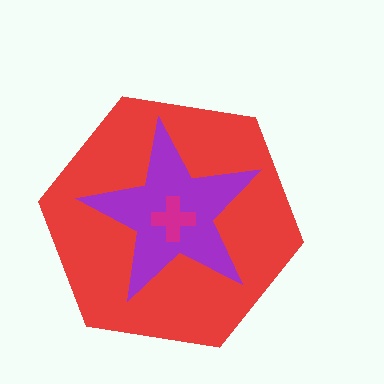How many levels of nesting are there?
3.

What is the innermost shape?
The magenta cross.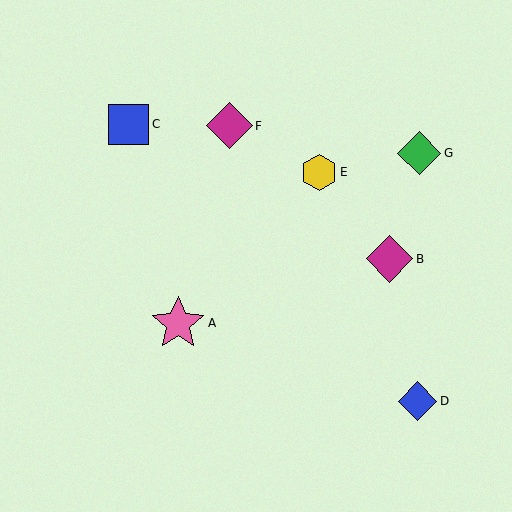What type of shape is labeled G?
Shape G is a green diamond.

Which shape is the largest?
The pink star (labeled A) is the largest.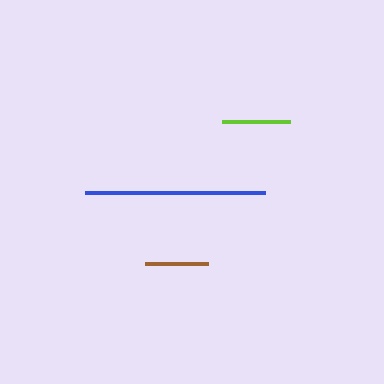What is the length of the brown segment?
The brown segment is approximately 63 pixels long.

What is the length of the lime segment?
The lime segment is approximately 68 pixels long.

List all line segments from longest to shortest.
From longest to shortest: blue, lime, brown.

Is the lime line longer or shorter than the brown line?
The lime line is longer than the brown line.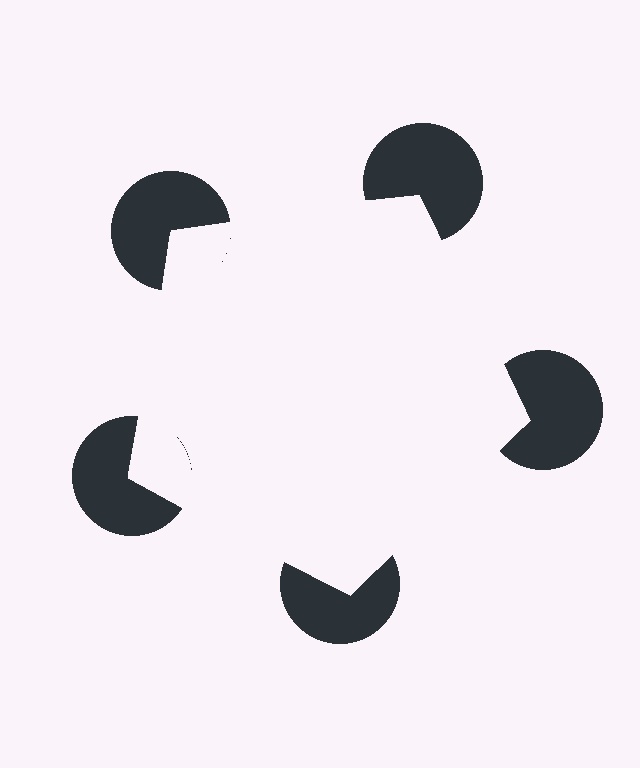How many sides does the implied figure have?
5 sides.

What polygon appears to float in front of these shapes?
An illusory pentagon — its edges are inferred from the aligned wedge cuts in the pac-man discs, not physically drawn.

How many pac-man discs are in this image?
There are 5 — one at each vertex of the illusory pentagon.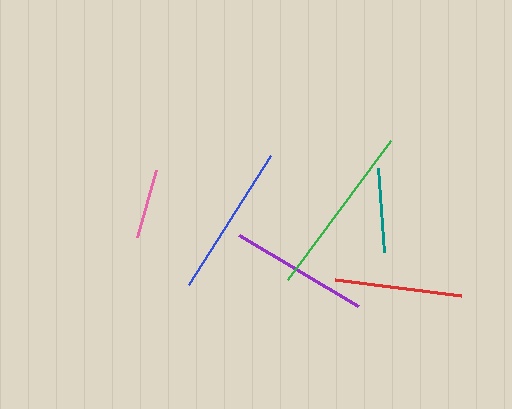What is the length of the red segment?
The red segment is approximately 127 pixels long.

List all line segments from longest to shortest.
From longest to shortest: green, blue, purple, red, teal, pink.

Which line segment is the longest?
The green line is the longest at approximately 173 pixels.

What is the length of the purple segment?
The purple segment is approximately 138 pixels long.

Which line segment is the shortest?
The pink line is the shortest at approximately 69 pixels.